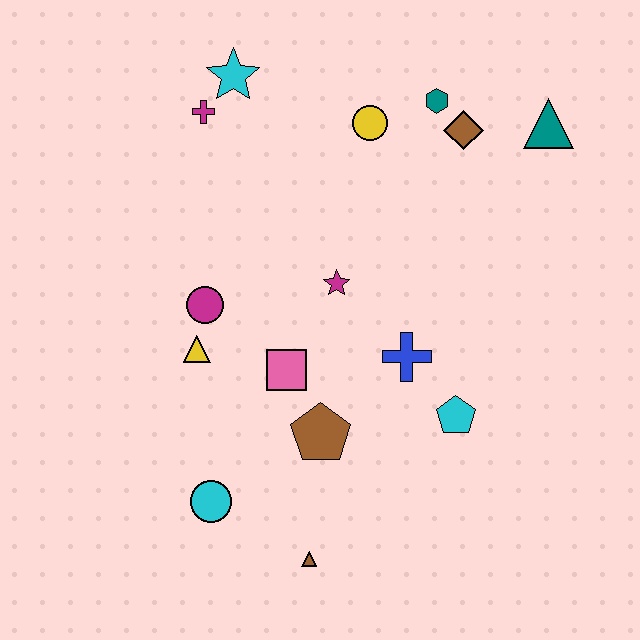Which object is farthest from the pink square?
The teal triangle is farthest from the pink square.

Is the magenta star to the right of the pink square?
Yes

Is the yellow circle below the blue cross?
No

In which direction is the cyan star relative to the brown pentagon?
The cyan star is above the brown pentagon.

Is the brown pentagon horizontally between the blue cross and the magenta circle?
Yes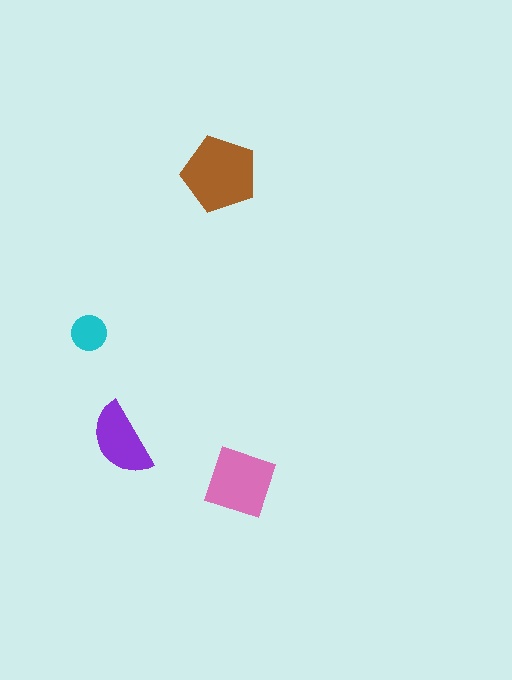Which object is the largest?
The brown pentagon.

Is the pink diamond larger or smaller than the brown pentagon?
Smaller.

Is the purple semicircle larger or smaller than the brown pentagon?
Smaller.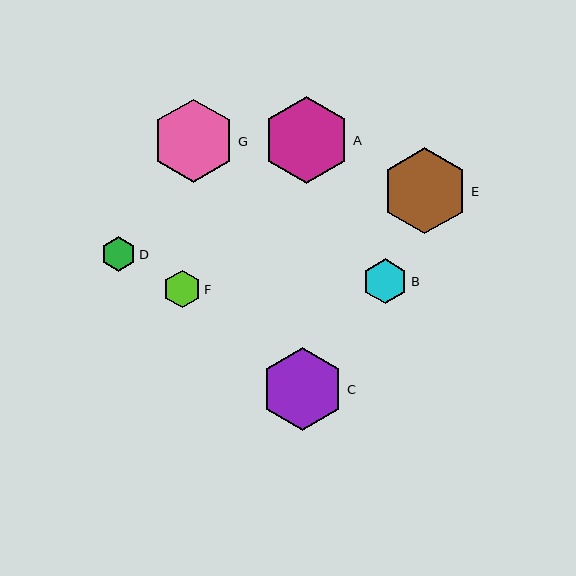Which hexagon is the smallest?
Hexagon D is the smallest with a size of approximately 35 pixels.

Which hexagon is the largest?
Hexagon A is the largest with a size of approximately 87 pixels.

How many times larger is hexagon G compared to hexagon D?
Hexagon G is approximately 2.4 times the size of hexagon D.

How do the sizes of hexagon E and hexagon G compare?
Hexagon E and hexagon G are approximately the same size.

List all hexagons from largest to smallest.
From largest to smallest: A, E, G, C, B, F, D.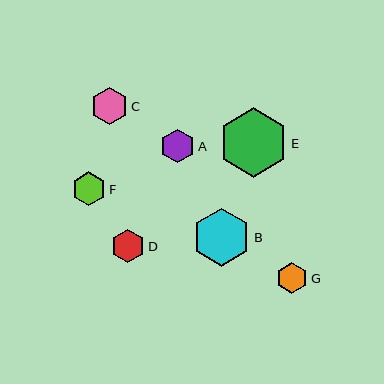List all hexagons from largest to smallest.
From largest to smallest: E, B, C, F, A, D, G.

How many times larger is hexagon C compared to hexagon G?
Hexagon C is approximately 1.2 times the size of hexagon G.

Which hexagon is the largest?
Hexagon E is the largest with a size of approximately 69 pixels.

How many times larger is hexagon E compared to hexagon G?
Hexagon E is approximately 2.2 times the size of hexagon G.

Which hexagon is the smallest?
Hexagon G is the smallest with a size of approximately 32 pixels.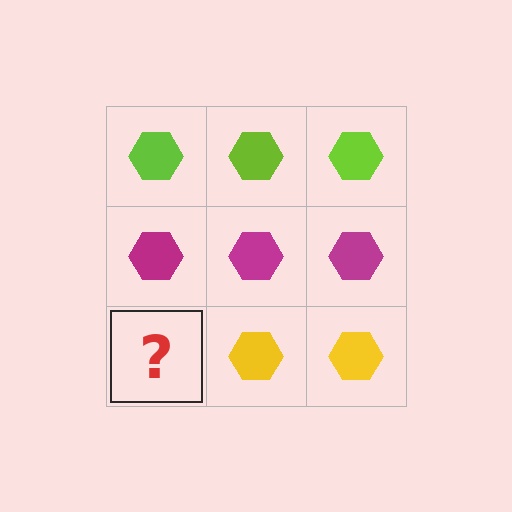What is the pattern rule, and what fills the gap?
The rule is that each row has a consistent color. The gap should be filled with a yellow hexagon.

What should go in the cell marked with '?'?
The missing cell should contain a yellow hexagon.